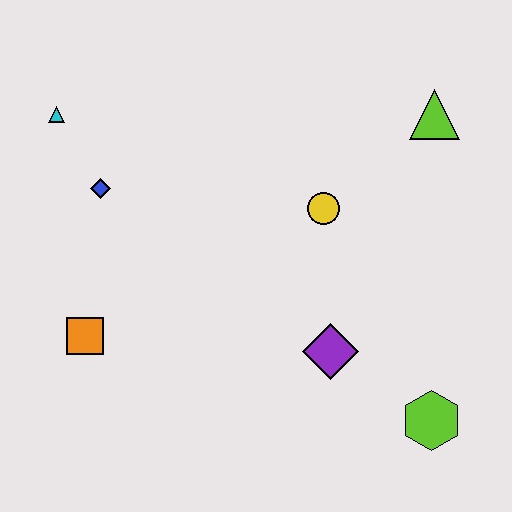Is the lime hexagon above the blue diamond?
No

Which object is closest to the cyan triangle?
The blue diamond is closest to the cyan triangle.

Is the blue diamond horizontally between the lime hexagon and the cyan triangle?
Yes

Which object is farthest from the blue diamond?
The lime hexagon is farthest from the blue diamond.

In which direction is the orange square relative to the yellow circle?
The orange square is to the left of the yellow circle.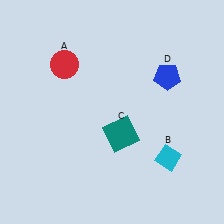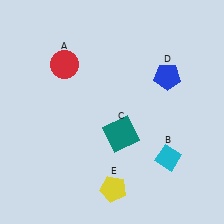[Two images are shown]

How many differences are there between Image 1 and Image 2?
There is 1 difference between the two images.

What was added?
A yellow pentagon (E) was added in Image 2.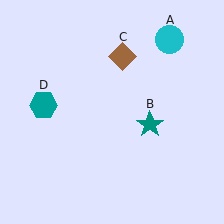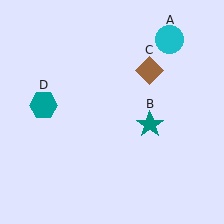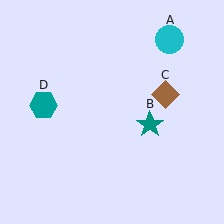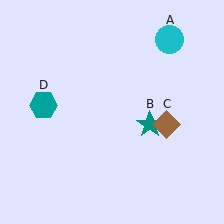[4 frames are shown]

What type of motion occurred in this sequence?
The brown diamond (object C) rotated clockwise around the center of the scene.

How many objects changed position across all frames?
1 object changed position: brown diamond (object C).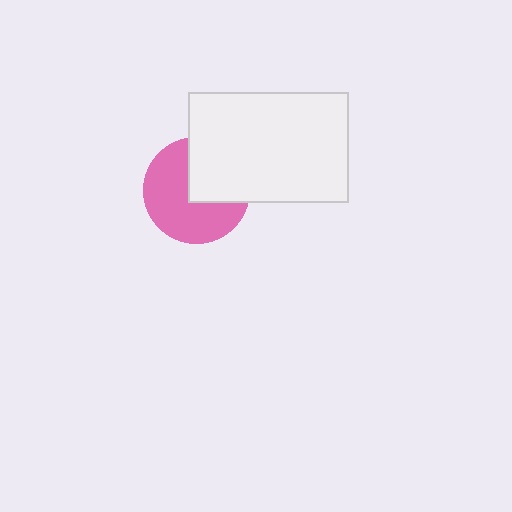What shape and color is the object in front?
The object in front is a white rectangle.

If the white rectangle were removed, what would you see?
You would see the complete pink circle.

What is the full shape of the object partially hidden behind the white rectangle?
The partially hidden object is a pink circle.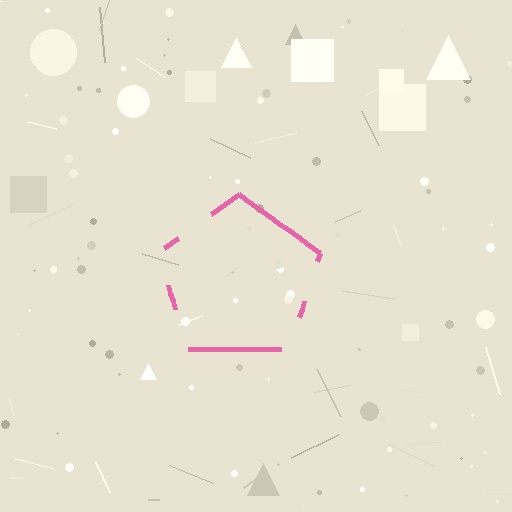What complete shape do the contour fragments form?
The contour fragments form a pentagon.